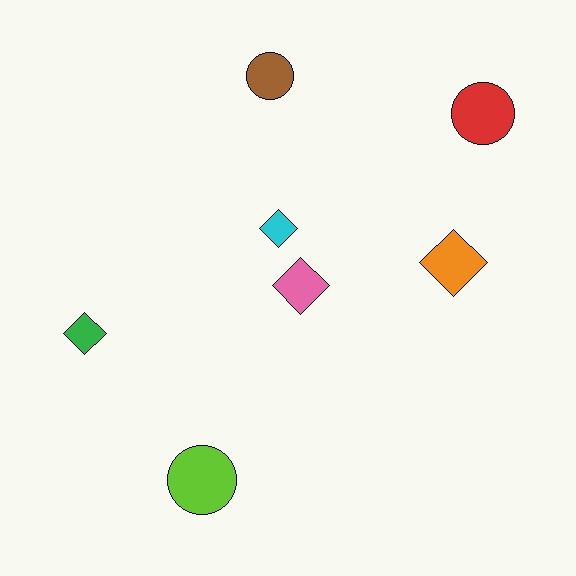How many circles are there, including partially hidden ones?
There are 3 circles.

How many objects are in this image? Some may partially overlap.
There are 7 objects.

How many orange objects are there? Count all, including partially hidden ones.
There is 1 orange object.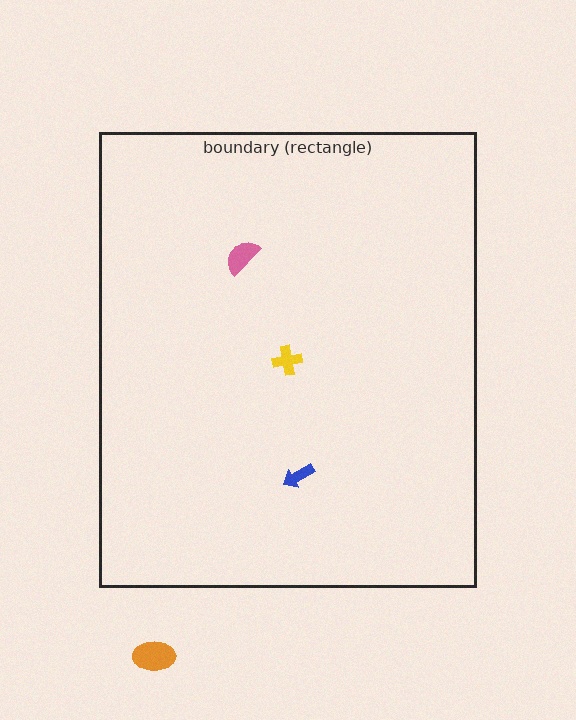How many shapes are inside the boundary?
3 inside, 1 outside.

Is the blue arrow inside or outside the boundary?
Inside.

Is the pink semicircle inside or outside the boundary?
Inside.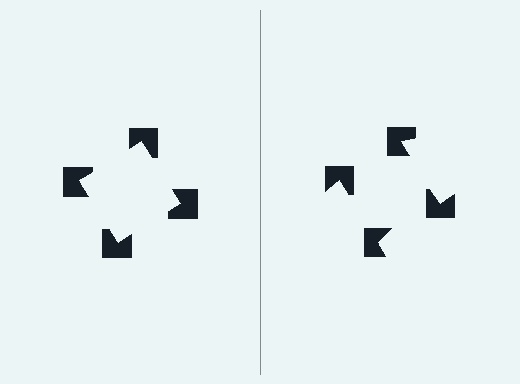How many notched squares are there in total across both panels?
8 — 4 on each side.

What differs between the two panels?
The notched squares are positioned identically on both sides; only the wedge orientations differ. On the left they align to a square; on the right they are misaligned.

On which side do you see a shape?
An illusory square appears on the left side. On the right side the wedge cuts are rotated, so no coherent shape forms.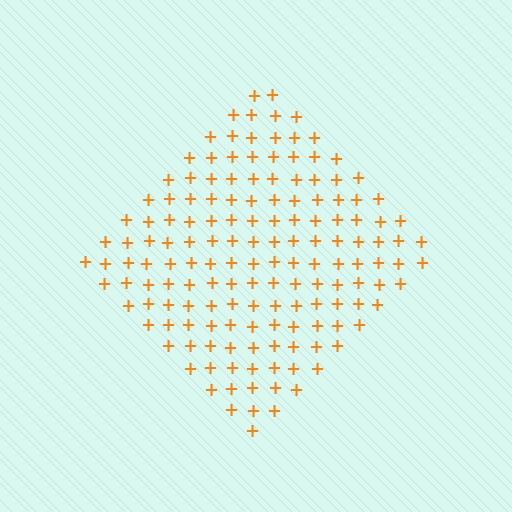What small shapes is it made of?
It is made of small plus signs.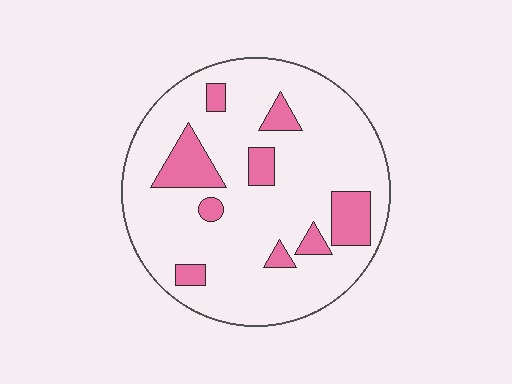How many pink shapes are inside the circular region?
9.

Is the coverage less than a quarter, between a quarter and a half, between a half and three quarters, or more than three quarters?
Less than a quarter.